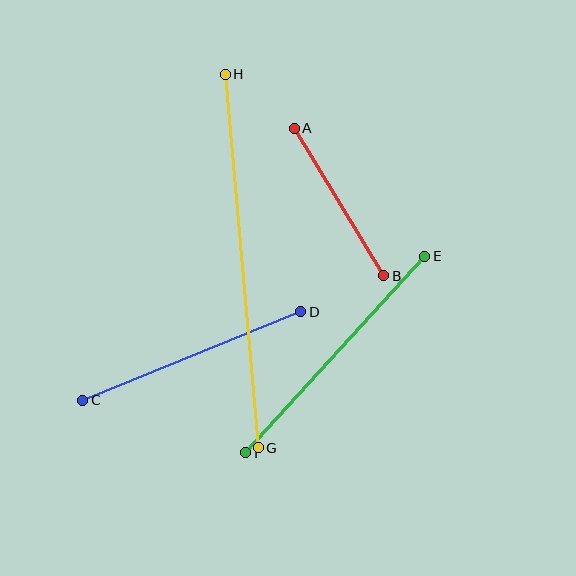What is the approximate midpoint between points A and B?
The midpoint is at approximately (339, 202) pixels.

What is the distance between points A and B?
The distance is approximately 173 pixels.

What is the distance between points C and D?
The distance is approximately 235 pixels.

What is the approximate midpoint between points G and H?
The midpoint is at approximately (242, 261) pixels.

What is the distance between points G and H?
The distance is approximately 375 pixels.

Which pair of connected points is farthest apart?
Points G and H are farthest apart.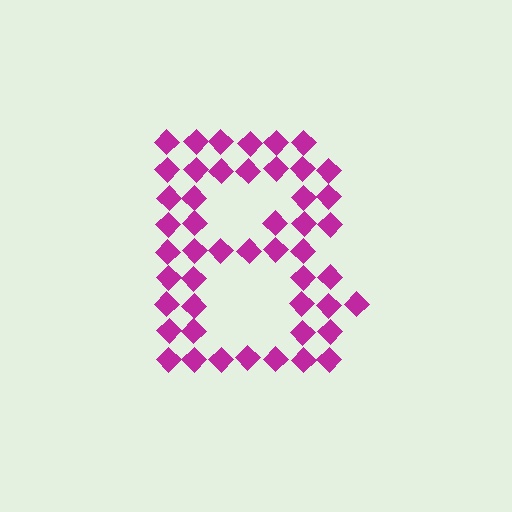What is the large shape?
The large shape is the letter B.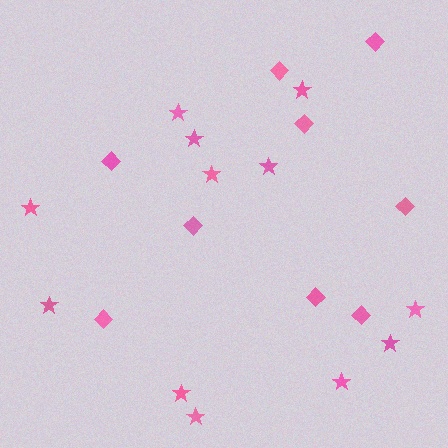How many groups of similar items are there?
There are 2 groups: one group of diamonds (9) and one group of stars (12).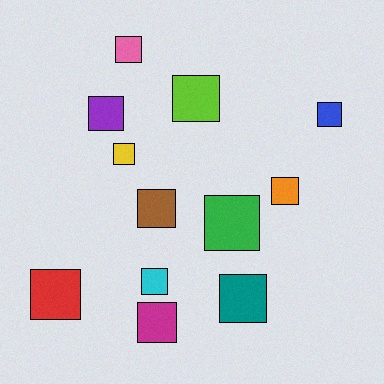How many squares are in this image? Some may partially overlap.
There are 12 squares.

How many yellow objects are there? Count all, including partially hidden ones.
There is 1 yellow object.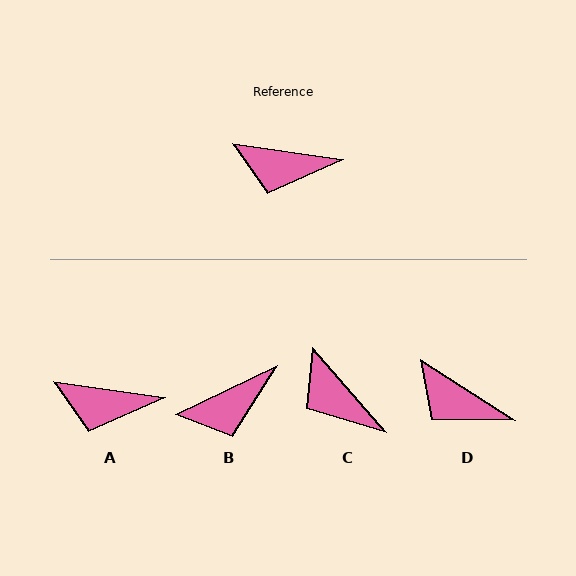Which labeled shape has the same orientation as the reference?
A.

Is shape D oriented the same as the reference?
No, it is off by about 25 degrees.